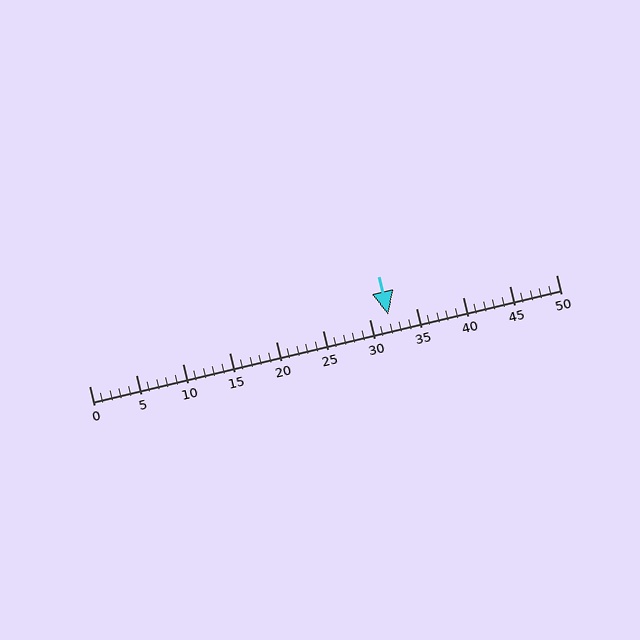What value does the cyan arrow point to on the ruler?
The cyan arrow points to approximately 32.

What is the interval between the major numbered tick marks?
The major tick marks are spaced 5 units apart.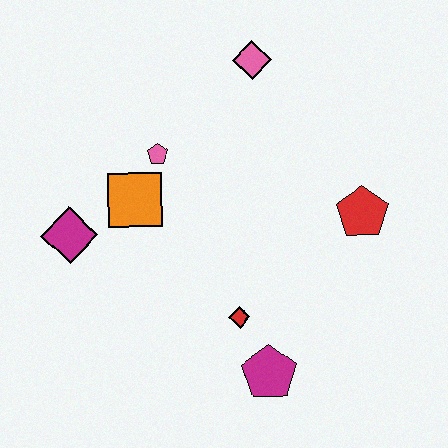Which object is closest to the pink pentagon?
The orange square is closest to the pink pentagon.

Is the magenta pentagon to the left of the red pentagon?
Yes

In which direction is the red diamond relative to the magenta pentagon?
The red diamond is above the magenta pentagon.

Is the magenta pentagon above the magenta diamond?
No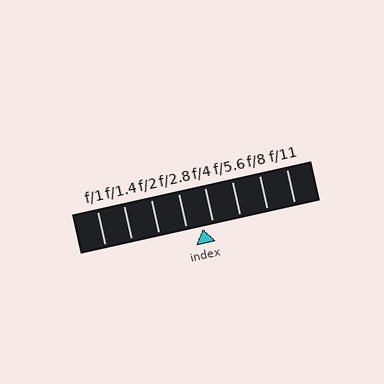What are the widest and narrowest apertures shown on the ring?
The widest aperture shown is f/1 and the narrowest is f/11.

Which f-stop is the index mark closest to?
The index mark is closest to f/4.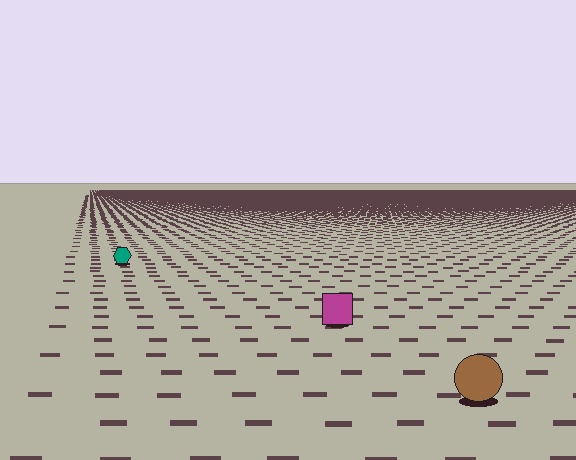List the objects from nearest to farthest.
From nearest to farthest: the brown circle, the magenta square, the teal hexagon.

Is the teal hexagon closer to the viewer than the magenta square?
No. The magenta square is closer — you can tell from the texture gradient: the ground texture is coarser near it.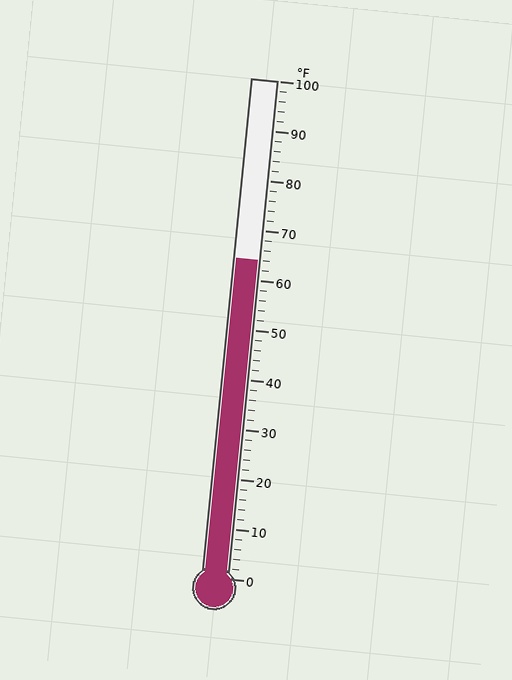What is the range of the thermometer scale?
The thermometer scale ranges from 0°F to 100°F.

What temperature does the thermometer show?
The thermometer shows approximately 64°F.